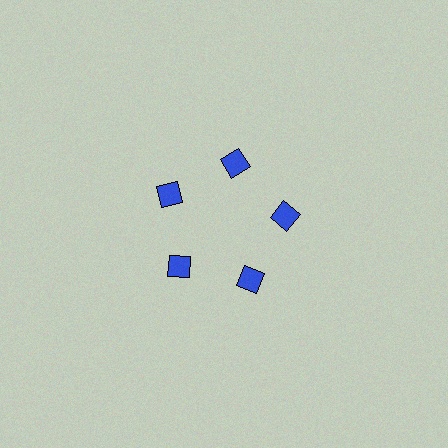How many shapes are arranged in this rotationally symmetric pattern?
There are 5 shapes, arranged in 5 groups of 1.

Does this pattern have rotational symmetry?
Yes, this pattern has 5-fold rotational symmetry. It looks the same after rotating 72 degrees around the center.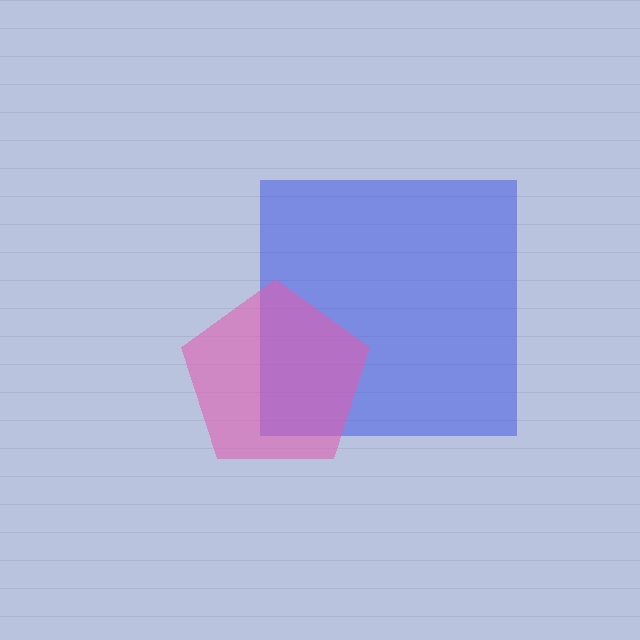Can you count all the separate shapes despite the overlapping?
Yes, there are 2 separate shapes.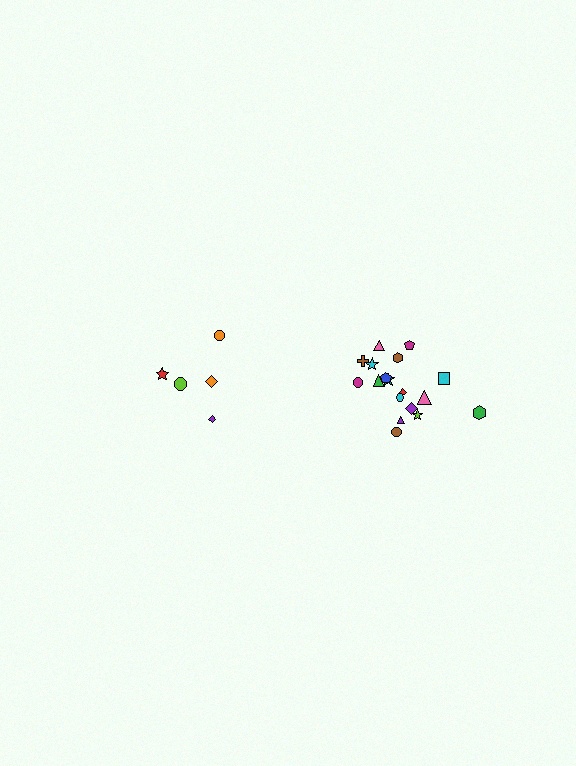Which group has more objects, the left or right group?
The right group.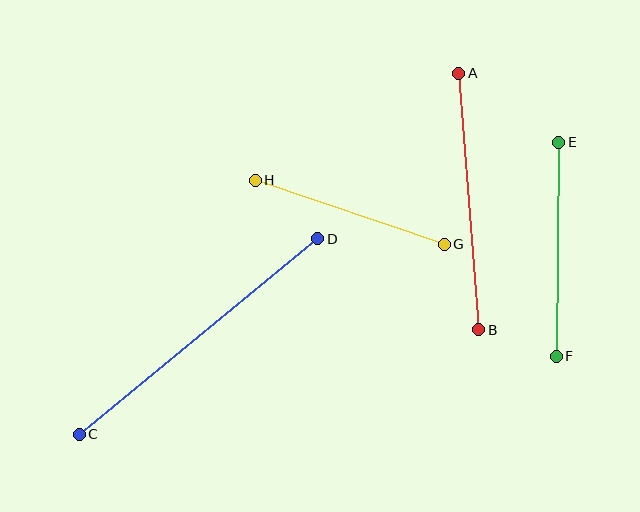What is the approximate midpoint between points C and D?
The midpoint is at approximately (198, 337) pixels.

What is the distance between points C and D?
The distance is approximately 308 pixels.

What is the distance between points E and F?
The distance is approximately 214 pixels.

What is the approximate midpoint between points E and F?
The midpoint is at approximately (557, 249) pixels.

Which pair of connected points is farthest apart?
Points C and D are farthest apart.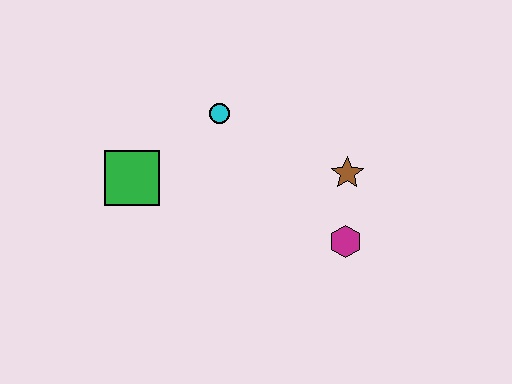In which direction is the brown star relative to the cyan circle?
The brown star is to the right of the cyan circle.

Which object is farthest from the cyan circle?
The magenta hexagon is farthest from the cyan circle.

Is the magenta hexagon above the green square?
No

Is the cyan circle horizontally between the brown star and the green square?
Yes